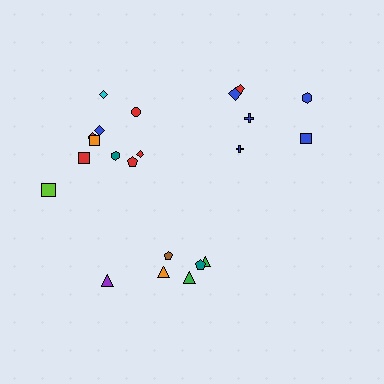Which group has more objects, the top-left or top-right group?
The top-left group.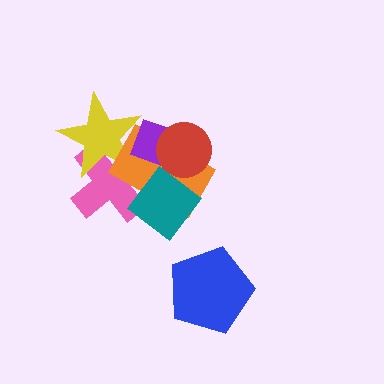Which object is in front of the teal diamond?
The red circle is in front of the teal diamond.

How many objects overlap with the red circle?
3 objects overlap with the red circle.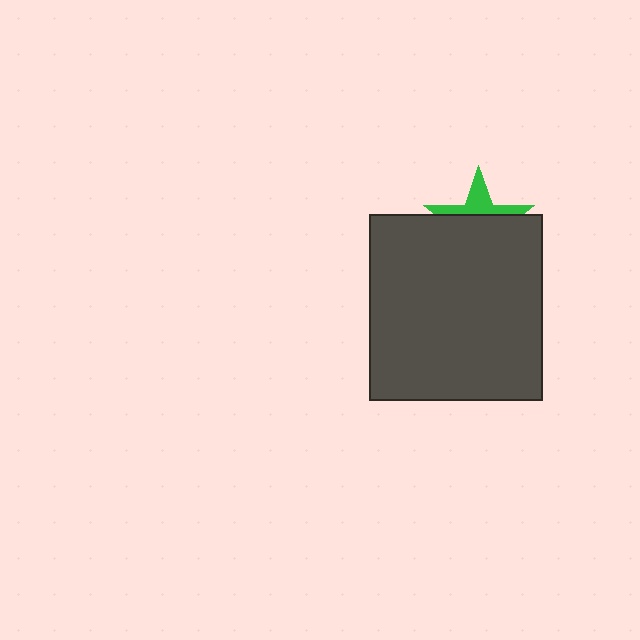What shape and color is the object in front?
The object in front is a dark gray rectangle.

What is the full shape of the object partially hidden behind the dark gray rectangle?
The partially hidden object is a green star.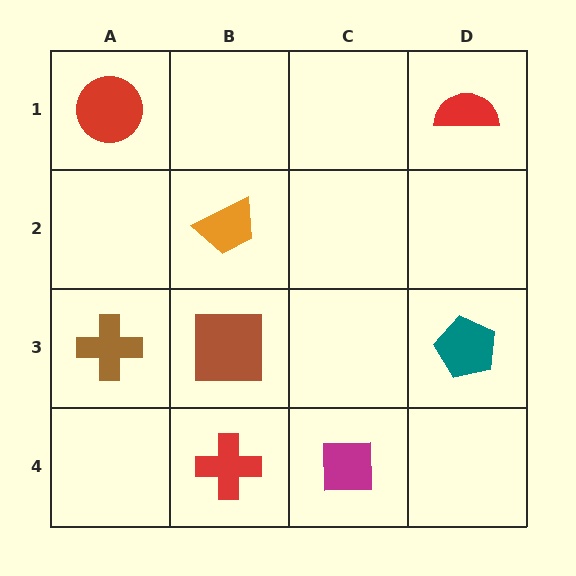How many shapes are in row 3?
3 shapes.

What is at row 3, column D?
A teal pentagon.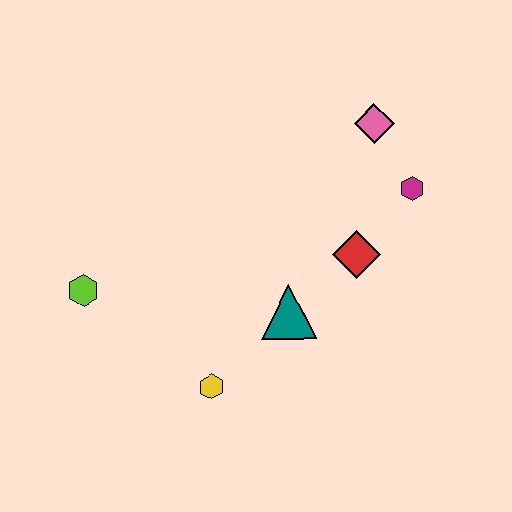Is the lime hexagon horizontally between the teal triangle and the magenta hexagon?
No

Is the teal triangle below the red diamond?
Yes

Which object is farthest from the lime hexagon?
The magenta hexagon is farthest from the lime hexagon.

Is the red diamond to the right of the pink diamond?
No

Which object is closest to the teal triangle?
The red diamond is closest to the teal triangle.